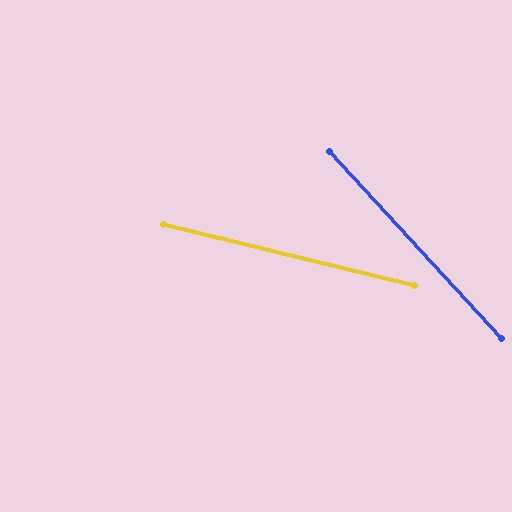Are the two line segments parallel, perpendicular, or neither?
Neither parallel nor perpendicular — they differ by about 34°.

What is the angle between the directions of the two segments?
Approximately 34 degrees.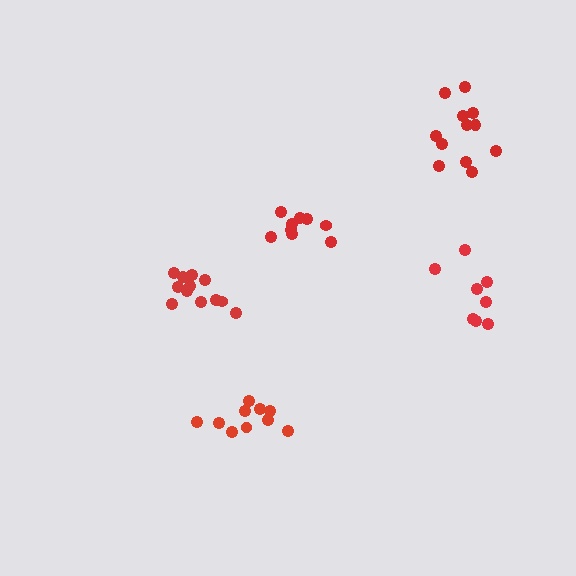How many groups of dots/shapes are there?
There are 5 groups.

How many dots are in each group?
Group 1: 10 dots, Group 2: 12 dots, Group 3: 8 dots, Group 4: 9 dots, Group 5: 12 dots (51 total).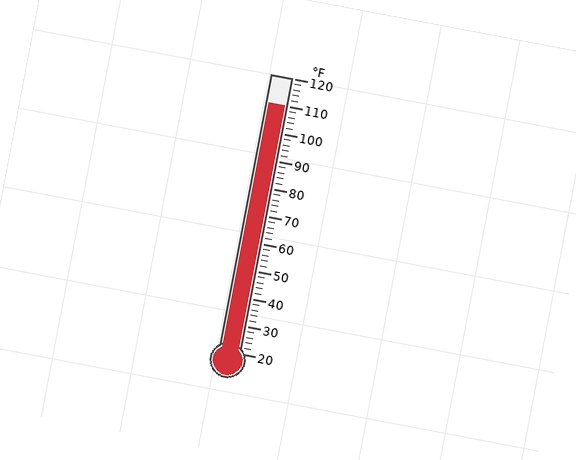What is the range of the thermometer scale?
The thermometer scale ranges from 20°F to 120°F.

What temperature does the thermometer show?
The thermometer shows approximately 110°F.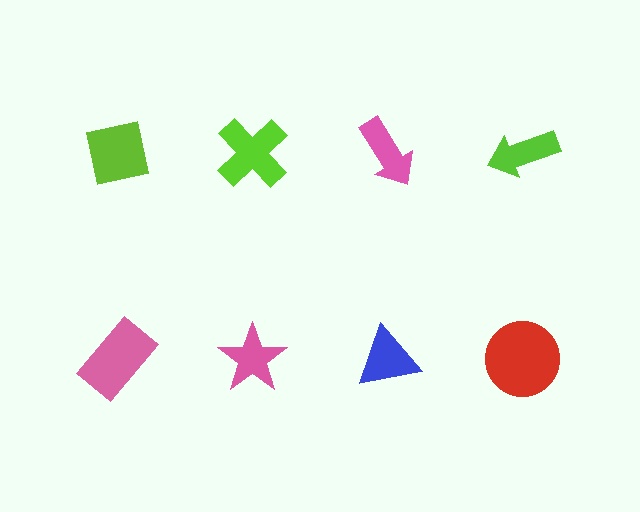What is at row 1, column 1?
A lime square.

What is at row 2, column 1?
A pink rectangle.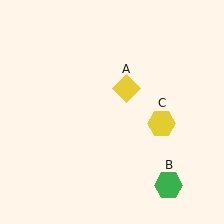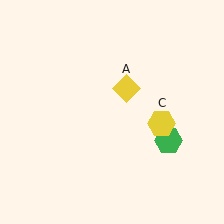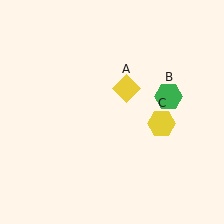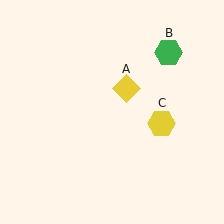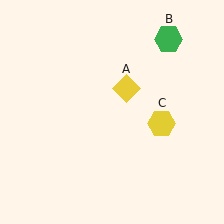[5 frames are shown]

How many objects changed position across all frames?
1 object changed position: green hexagon (object B).